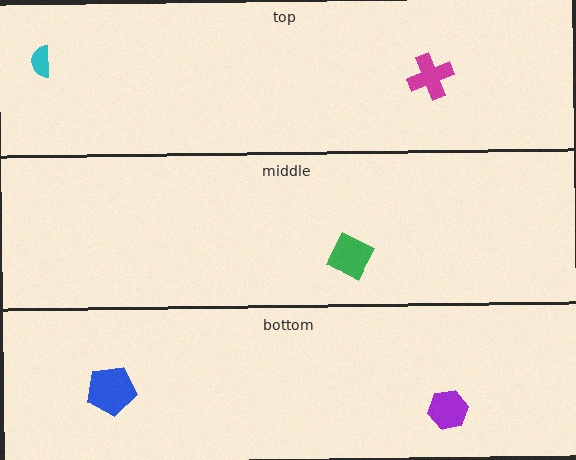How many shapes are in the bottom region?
2.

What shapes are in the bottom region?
The purple hexagon, the blue pentagon.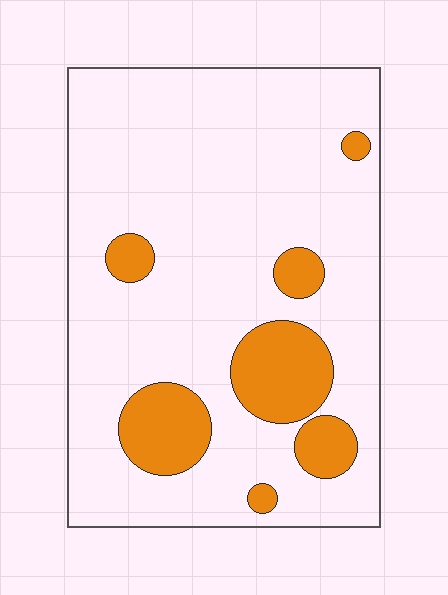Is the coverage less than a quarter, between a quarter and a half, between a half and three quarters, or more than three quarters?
Less than a quarter.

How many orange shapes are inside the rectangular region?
7.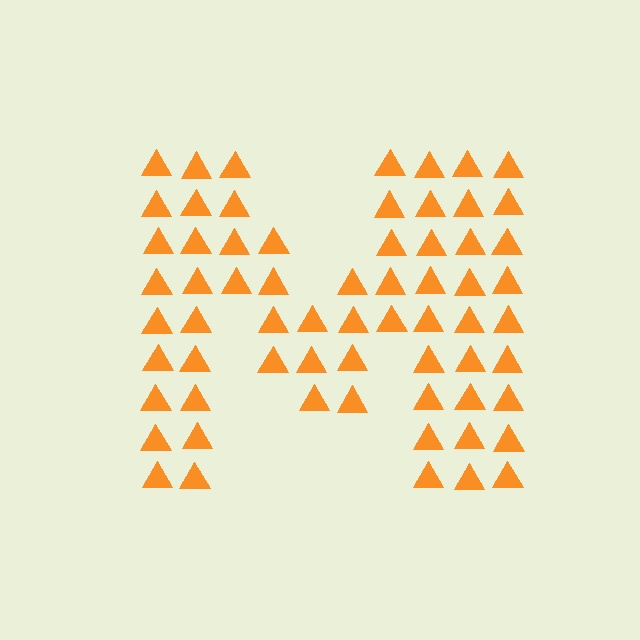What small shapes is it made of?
It is made of small triangles.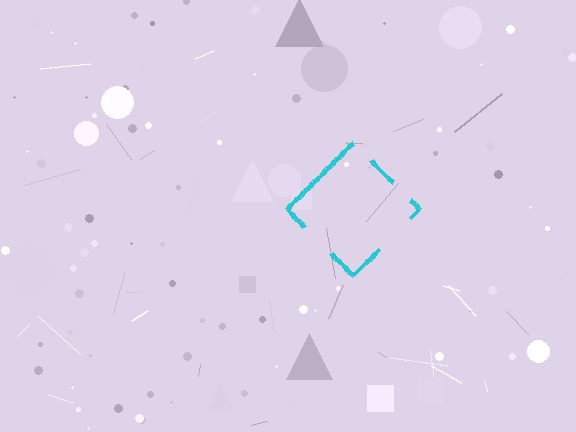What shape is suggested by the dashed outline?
The dashed outline suggests a diamond.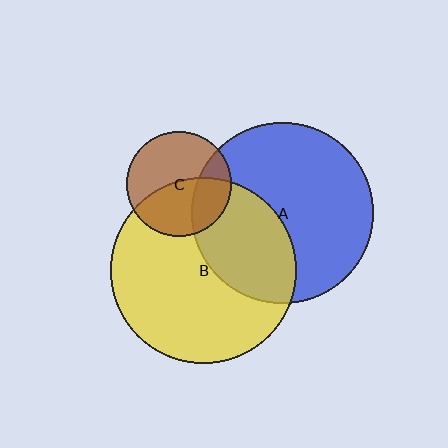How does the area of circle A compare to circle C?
Approximately 3.0 times.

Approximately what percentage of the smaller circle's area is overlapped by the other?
Approximately 45%.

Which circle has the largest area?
Circle B (yellow).